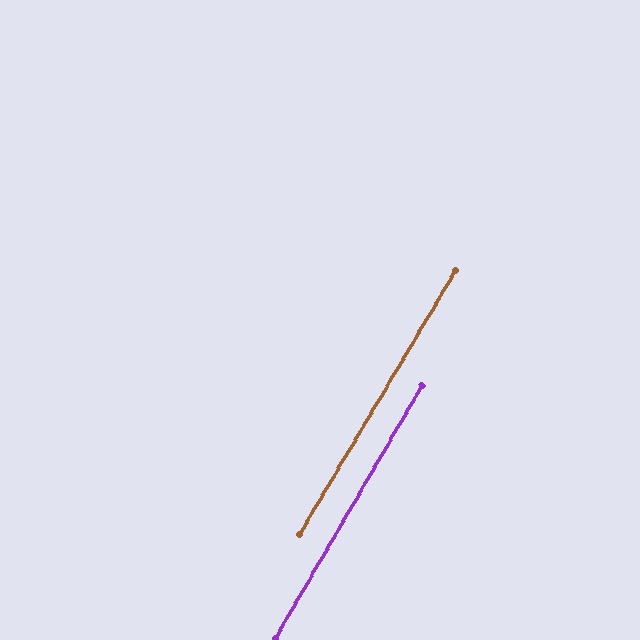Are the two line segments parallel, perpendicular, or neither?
Parallel — their directions differ by only 0.5°.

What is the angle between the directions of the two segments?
Approximately 1 degree.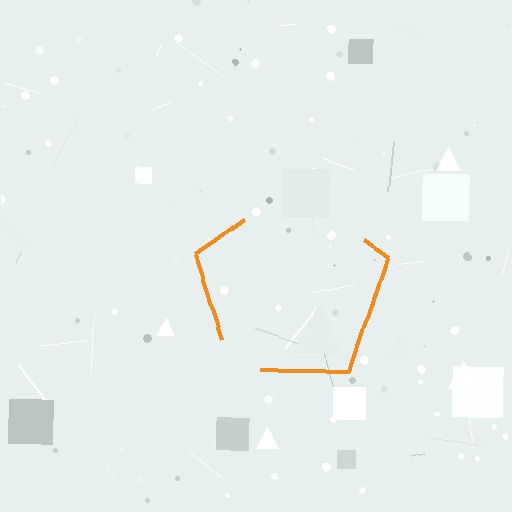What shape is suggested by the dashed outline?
The dashed outline suggests a pentagon.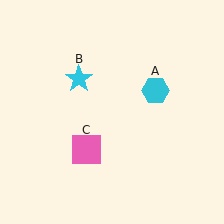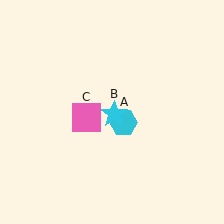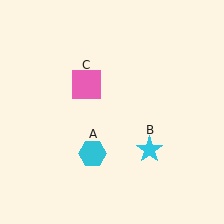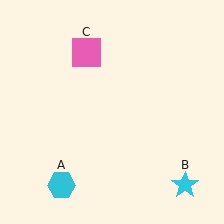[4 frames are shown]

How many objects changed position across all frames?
3 objects changed position: cyan hexagon (object A), cyan star (object B), pink square (object C).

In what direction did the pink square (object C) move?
The pink square (object C) moved up.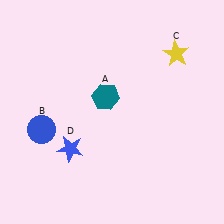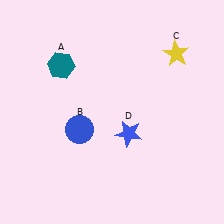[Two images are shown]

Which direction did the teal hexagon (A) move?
The teal hexagon (A) moved left.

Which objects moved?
The objects that moved are: the teal hexagon (A), the blue circle (B), the blue star (D).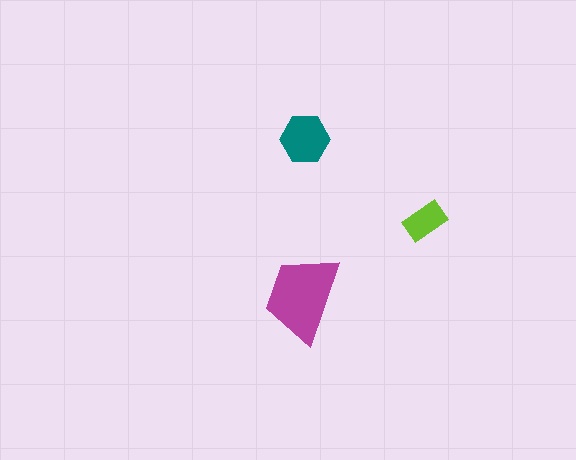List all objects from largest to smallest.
The magenta trapezoid, the teal hexagon, the lime rectangle.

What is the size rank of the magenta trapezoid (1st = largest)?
1st.